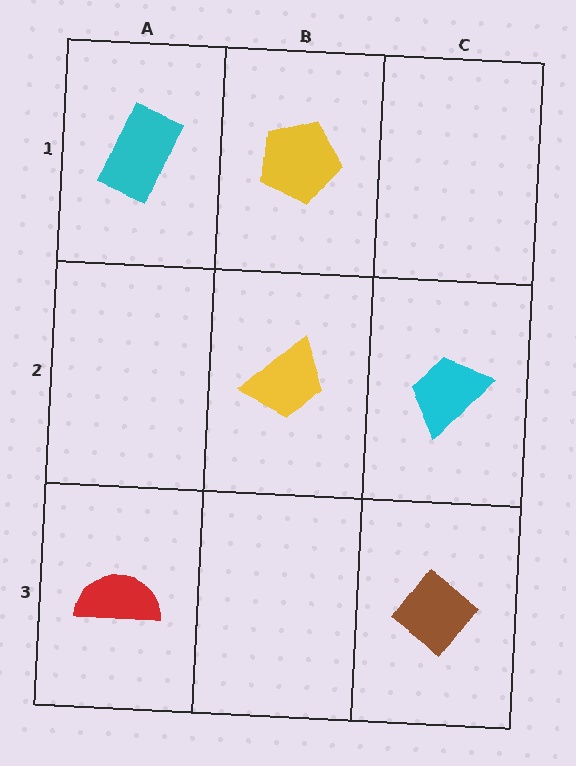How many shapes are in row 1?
2 shapes.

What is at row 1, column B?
A yellow pentagon.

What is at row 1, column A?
A cyan rectangle.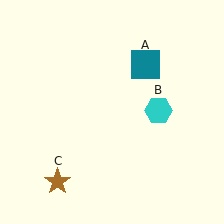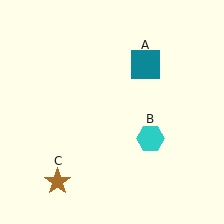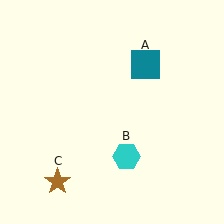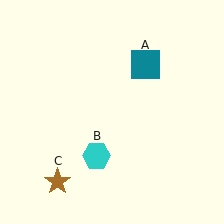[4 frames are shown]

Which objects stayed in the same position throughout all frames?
Teal square (object A) and brown star (object C) remained stationary.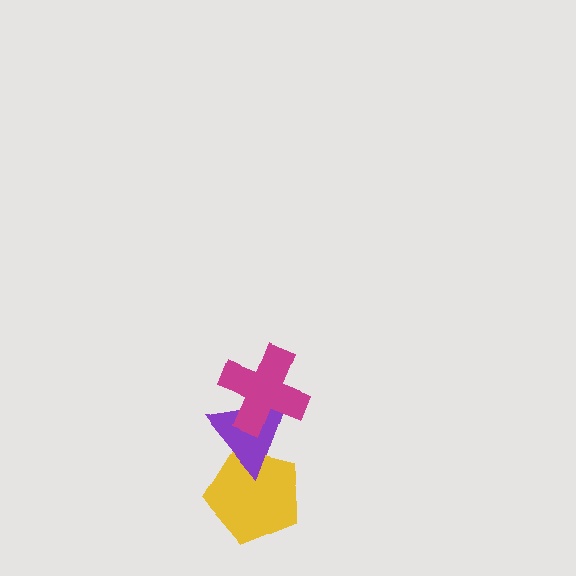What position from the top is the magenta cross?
The magenta cross is 1st from the top.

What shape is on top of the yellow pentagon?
The purple triangle is on top of the yellow pentagon.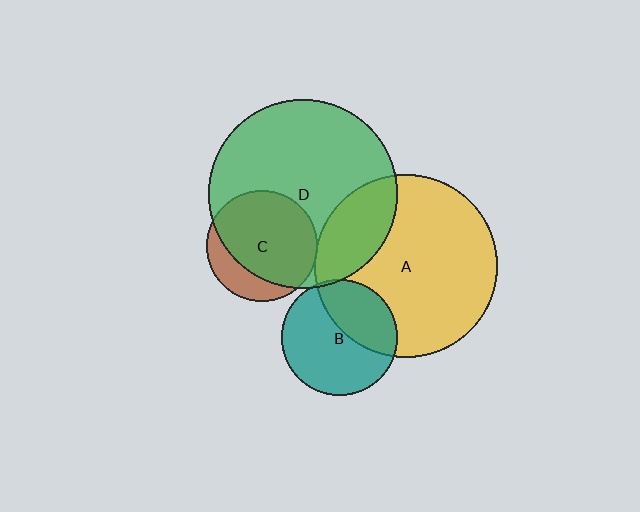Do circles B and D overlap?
Yes.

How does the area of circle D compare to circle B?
Approximately 2.7 times.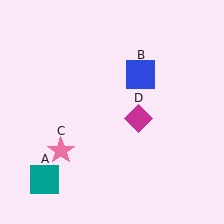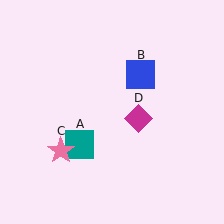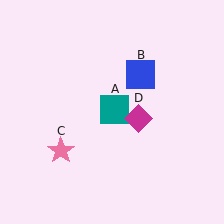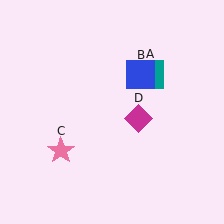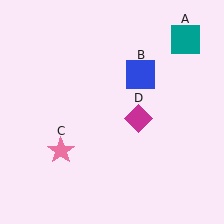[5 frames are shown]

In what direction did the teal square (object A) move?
The teal square (object A) moved up and to the right.